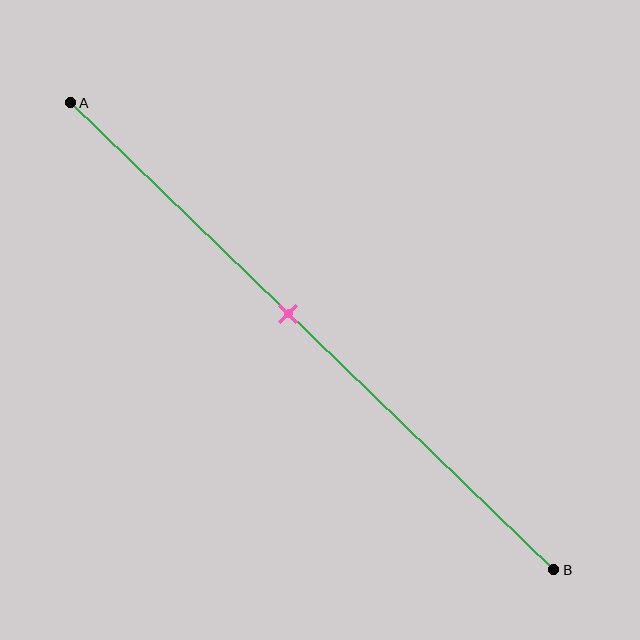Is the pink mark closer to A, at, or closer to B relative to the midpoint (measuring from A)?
The pink mark is closer to point A than the midpoint of segment AB.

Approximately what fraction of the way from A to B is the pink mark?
The pink mark is approximately 45% of the way from A to B.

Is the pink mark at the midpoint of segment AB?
No, the mark is at about 45% from A, not at the 50% midpoint.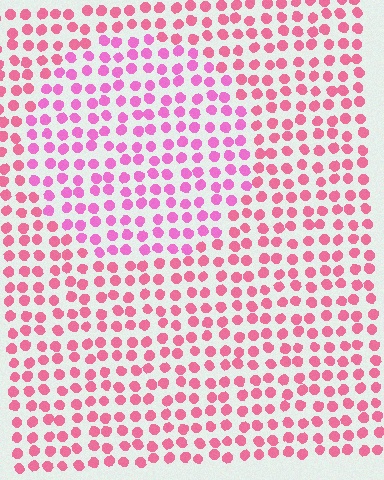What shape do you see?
I see a circle.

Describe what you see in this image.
The image is filled with small pink elements in a uniform arrangement. A circle-shaped region is visible where the elements are tinted to a slightly different hue, forming a subtle color boundary.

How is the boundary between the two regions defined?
The boundary is defined purely by a slight shift in hue (about 25 degrees). Spacing, size, and orientation are identical on both sides.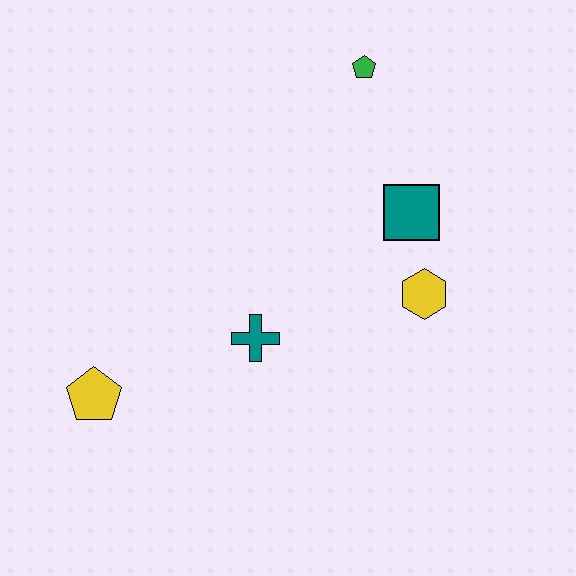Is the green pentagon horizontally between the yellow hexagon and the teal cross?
Yes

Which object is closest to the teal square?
The yellow hexagon is closest to the teal square.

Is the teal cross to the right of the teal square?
No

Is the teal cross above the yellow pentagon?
Yes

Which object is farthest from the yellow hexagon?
The yellow pentagon is farthest from the yellow hexagon.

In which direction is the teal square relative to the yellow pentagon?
The teal square is to the right of the yellow pentagon.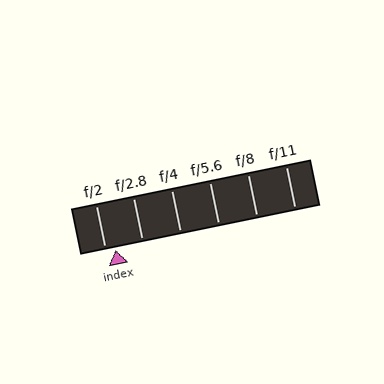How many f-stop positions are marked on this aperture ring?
There are 6 f-stop positions marked.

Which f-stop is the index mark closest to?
The index mark is closest to f/2.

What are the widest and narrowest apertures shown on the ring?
The widest aperture shown is f/2 and the narrowest is f/11.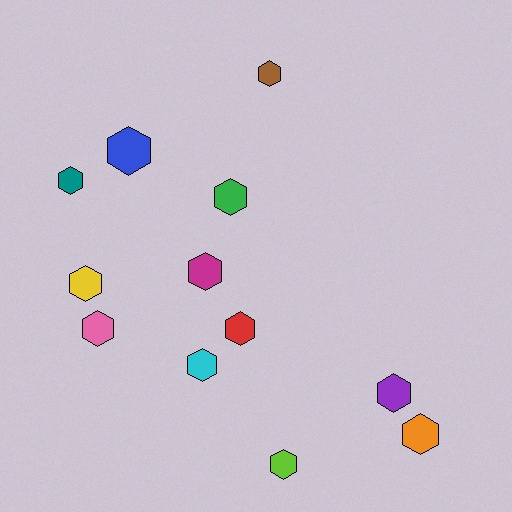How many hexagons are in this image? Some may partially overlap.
There are 12 hexagons.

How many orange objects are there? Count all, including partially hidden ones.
There is 1 orange object.